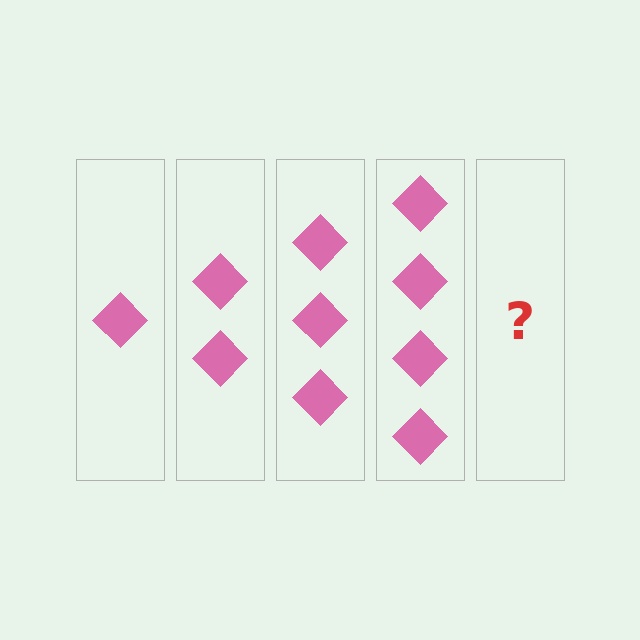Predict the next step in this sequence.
The next step is 5 diamonds.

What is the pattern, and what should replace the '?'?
The pattern is that each step adds one more diamond. The '?' should be 5 diamonds.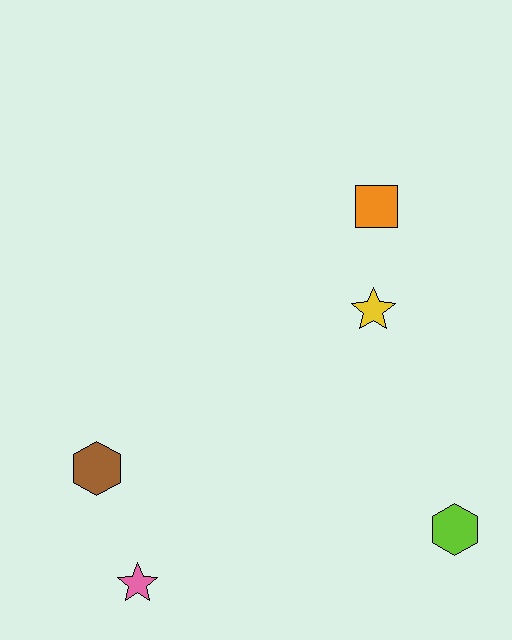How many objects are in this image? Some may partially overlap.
There are 5 objects.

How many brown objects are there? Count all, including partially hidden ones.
There is 1 brown object.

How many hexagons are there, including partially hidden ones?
There are 2 hexagons.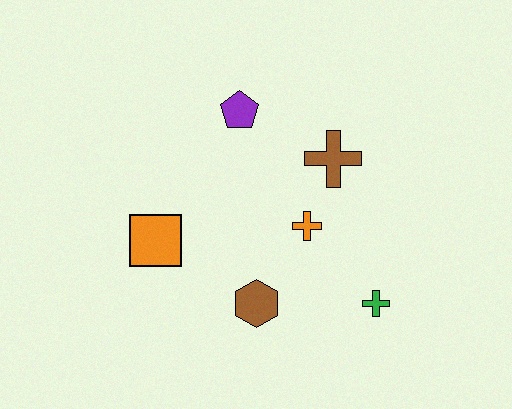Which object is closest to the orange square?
The brown hexagon is closest to the orange square.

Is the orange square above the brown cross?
No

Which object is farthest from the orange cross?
The orange square is farthest from the orange cross.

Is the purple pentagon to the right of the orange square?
Yes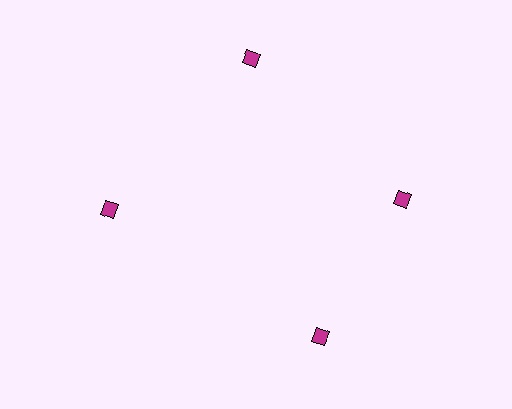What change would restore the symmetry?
The symmetry would be restored by rotating it back into even spacing with its neighbors so that all 4 diamonds sit at equal angles and equal distance from the center.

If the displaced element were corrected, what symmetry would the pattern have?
It would have 4-fold rotational symmetry — the pattern would map onto itself every 90 degrees.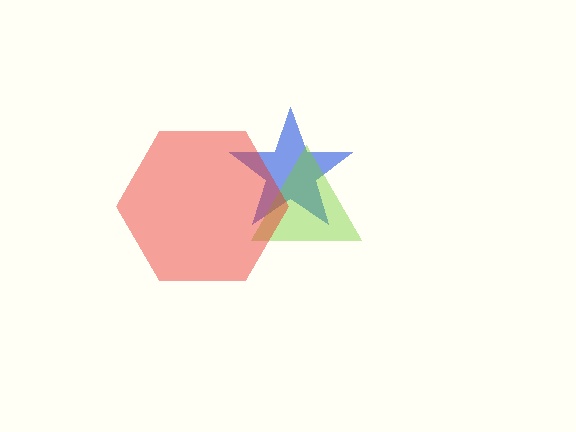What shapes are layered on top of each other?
The layered shapes are: a blue star, a lime triangle, a red hexagon.